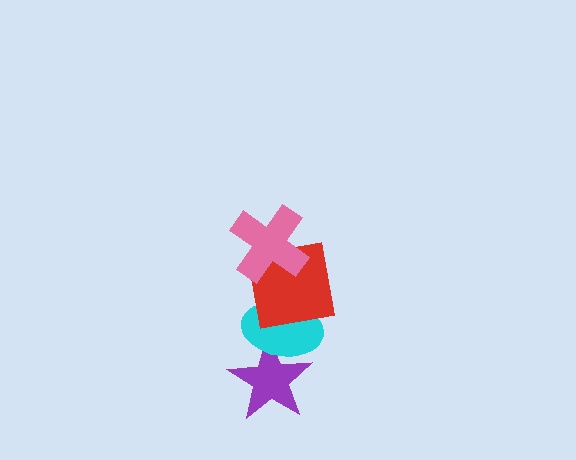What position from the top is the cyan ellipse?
The cyan ellipse is 3rd from the top.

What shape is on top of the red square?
The pink cross is on top of the red square.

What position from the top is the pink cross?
The pink cross is 1st from the top.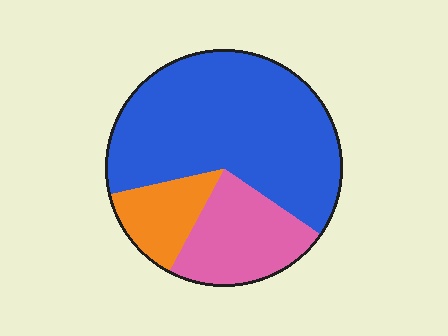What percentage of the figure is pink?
Pink covers 23% of the figure.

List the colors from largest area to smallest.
From largest to smallest: blue, pink, orange.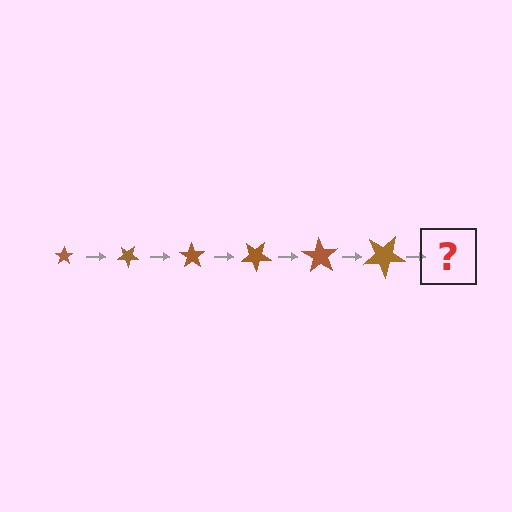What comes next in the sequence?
The next element should be a star, larger than the previous one and rotated 210 degrees from the start.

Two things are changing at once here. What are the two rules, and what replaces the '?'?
The two rules are that the star grows larger each step and it rotates 35 degrees each step. The '?' should be a star, larger than the previous one and rotated 210 degrees from the start.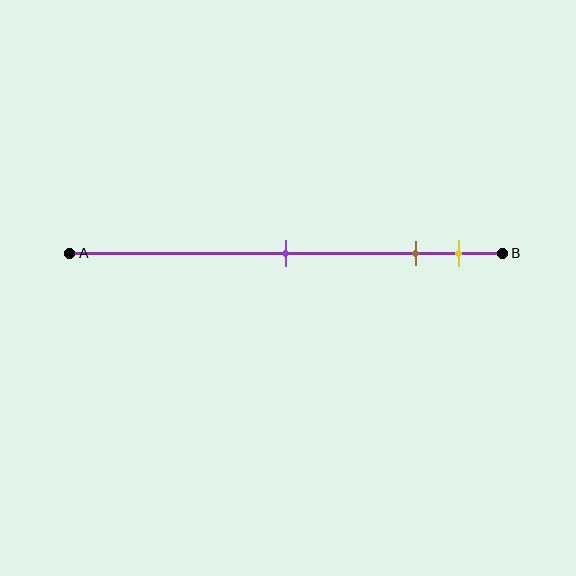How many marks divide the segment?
There are 3 marks dividing the segment.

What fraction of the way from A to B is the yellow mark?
The yellow mark is approximately 90% (0.9) of the way from A to B.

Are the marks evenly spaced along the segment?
No, the marks are not evenly spaced.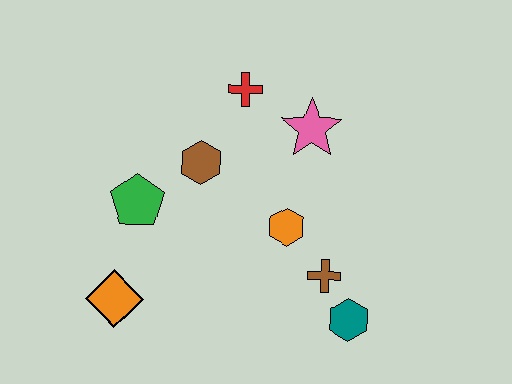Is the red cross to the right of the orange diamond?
Yes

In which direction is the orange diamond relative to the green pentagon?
The orange diamond is below the green pentagon.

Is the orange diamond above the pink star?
No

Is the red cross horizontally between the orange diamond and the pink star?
Yes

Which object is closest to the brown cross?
The teal hexagon is closest to the brown cross.